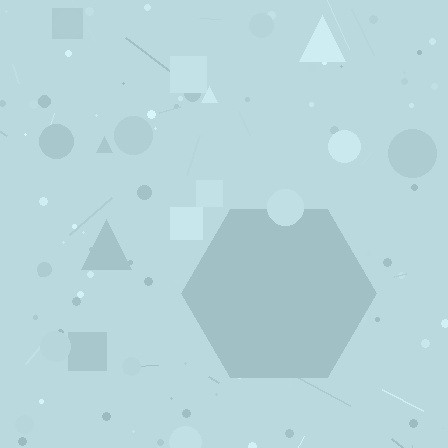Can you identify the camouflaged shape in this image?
The camouflaged shape is a hexagon.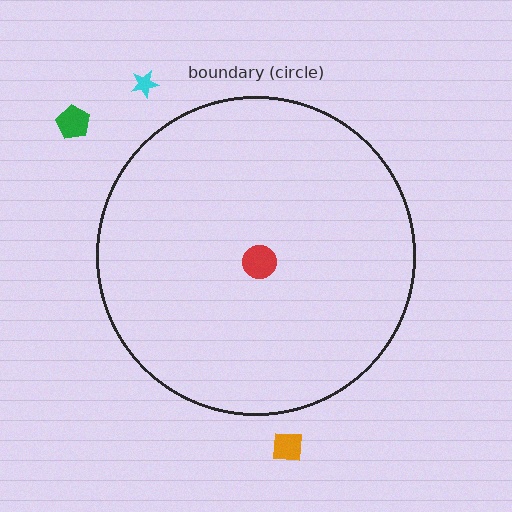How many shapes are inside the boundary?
1 inside, 3 outside.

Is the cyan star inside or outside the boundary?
Outside.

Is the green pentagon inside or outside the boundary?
Outside.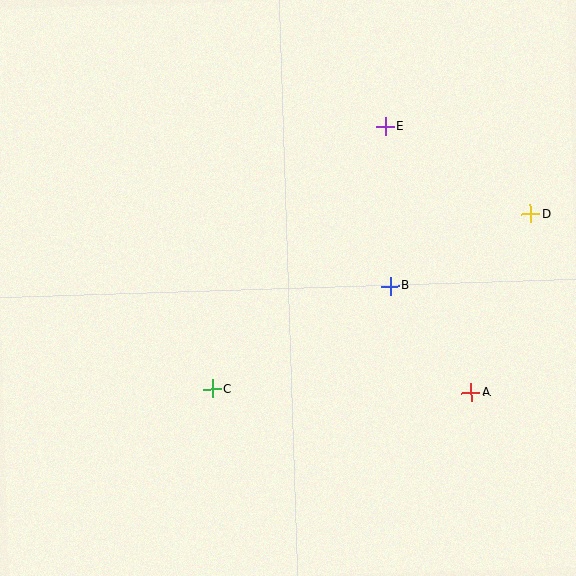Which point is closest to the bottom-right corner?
Point A is closest to the bottom-right corner.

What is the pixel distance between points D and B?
The distance between D and B is 157 pixels.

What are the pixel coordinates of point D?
Point D is at (530, 214).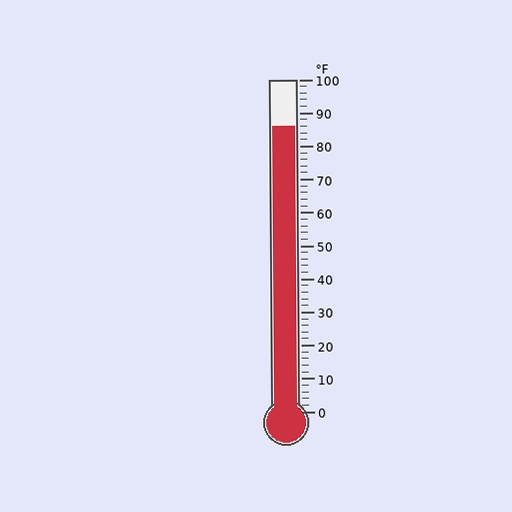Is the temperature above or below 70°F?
The temperature is above 70°F.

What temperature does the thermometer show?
The thermometer shows approximately 86°F.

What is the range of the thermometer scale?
The thermometer scale ranges from 0°F to 100°F.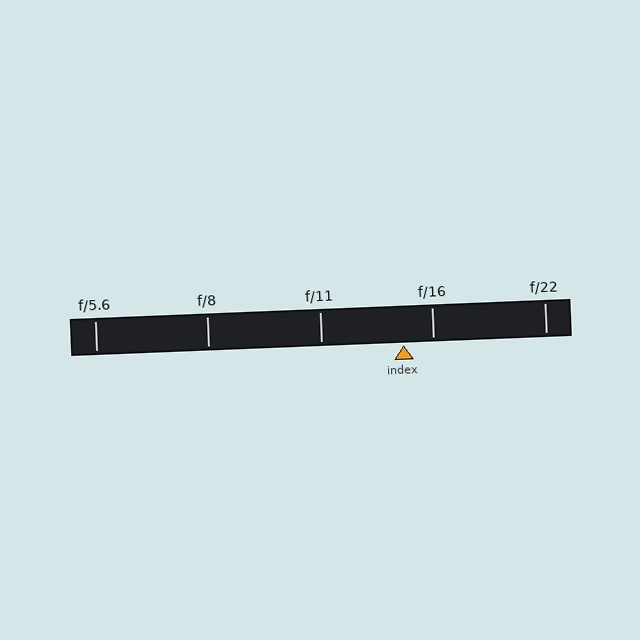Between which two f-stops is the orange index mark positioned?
The index mark is between f/11 and f/16.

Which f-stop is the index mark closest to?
The index mark is closest to f/16.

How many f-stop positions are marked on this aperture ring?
There are 5 f-stop positions marked.